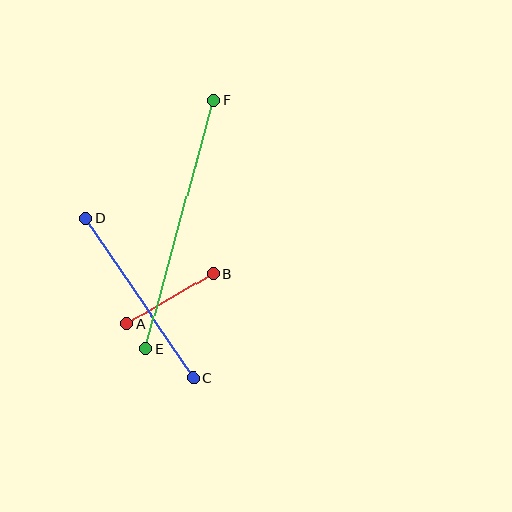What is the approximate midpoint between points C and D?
The midpoint is at approximately (140, 298) pixels.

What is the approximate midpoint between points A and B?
The midpoint is at approximately (170, 299) pixels.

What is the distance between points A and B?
The distance is approximately 100 pixels.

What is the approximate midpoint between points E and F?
The midpoint is at approximately (180, 224) pixels.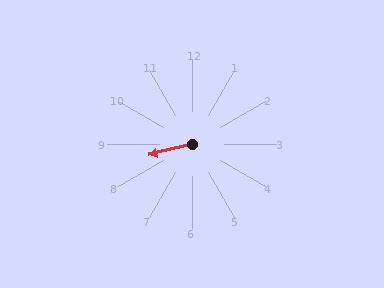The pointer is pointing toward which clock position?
Roughly 9 o'clock.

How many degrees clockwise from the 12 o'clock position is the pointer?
Approximately 256 degrees.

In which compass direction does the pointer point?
West.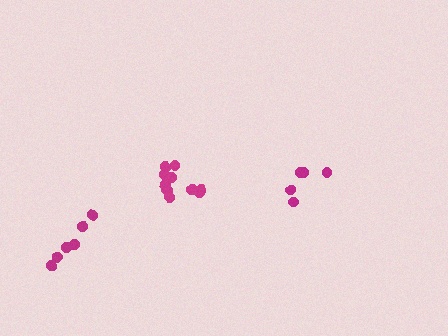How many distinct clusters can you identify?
There are 3 distinct clusters.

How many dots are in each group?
Group 1: 11 dots, Group 2: 5 dots, Group 3: 6 dots (22 total).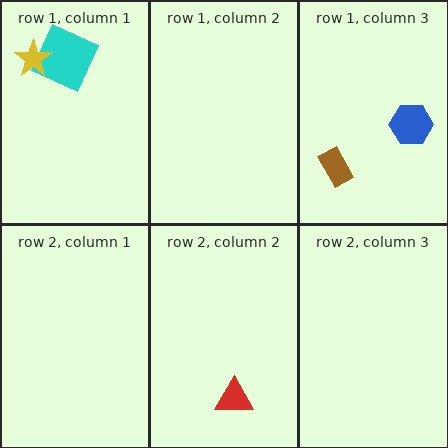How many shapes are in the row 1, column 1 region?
2.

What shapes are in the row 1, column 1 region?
The cyan square, the yellow star.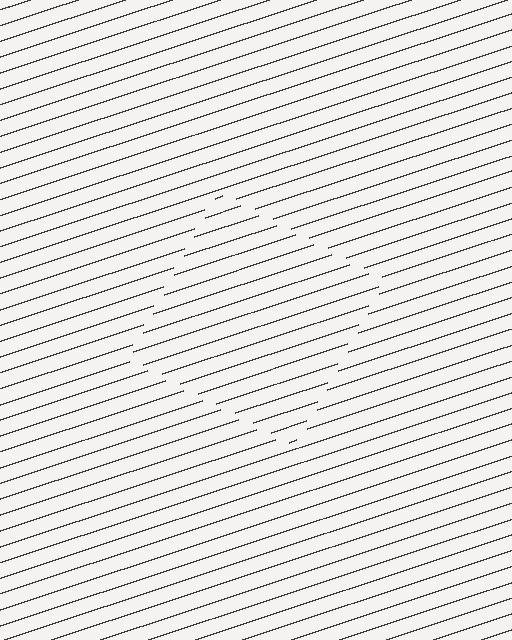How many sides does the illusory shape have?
4 sides — the line-ends trace a square.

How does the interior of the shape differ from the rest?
The interior of the shape contains the same grating, shifted by half a period — the contour is defined by the phase discontinuity where line-ends from the inner and outer gratings abut.